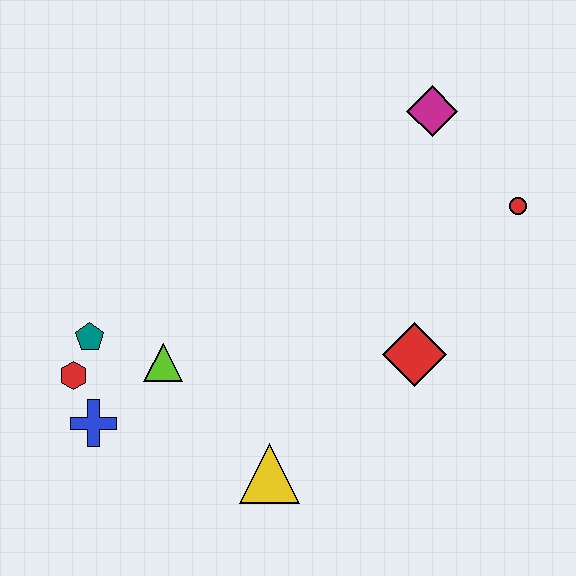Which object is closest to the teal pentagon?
The red hexagon is closest to the teal pentagon.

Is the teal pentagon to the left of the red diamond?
Yes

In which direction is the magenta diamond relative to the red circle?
The magenta diamond is above the red circle.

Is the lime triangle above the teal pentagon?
No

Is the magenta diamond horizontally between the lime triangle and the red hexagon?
No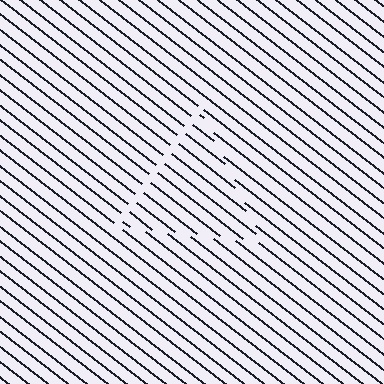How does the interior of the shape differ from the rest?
The interior of the shape contains the same grating, shifted by half a period — the contour is defined by the phase discontinuity where line-ends from the inner and outer gratings abut.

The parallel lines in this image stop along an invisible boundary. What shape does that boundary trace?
An illusory triangle. The interior of the shape contains the same grating, shifted by half a period — the contour is defined by the phase discontinuity where line-ends from the inner and outer gratings abut.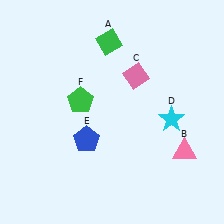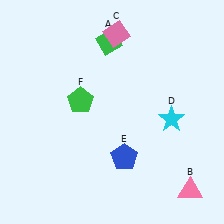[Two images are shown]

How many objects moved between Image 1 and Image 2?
3 objects moved between the two images.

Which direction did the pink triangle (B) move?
The pink triangle (B) moved down.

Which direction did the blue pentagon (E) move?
The blue pentagon (E) moved right.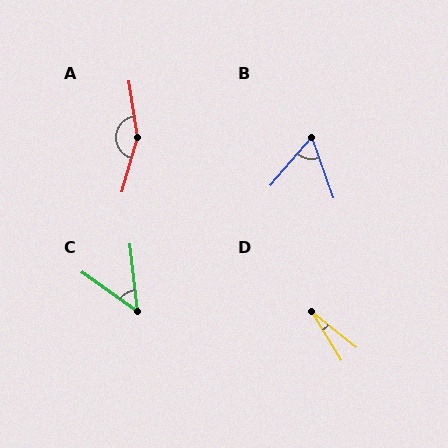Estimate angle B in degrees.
Approximately 61 degrees.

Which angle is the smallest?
D, at approximately 20 degrees.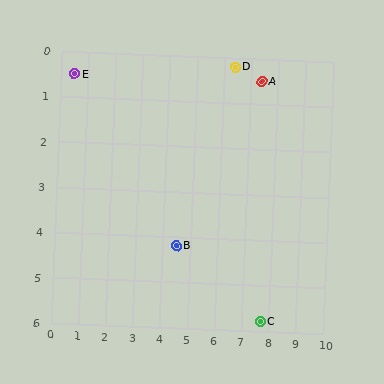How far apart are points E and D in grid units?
Points E and D are about 5.9 grid units apart.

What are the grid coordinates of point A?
Point A is at approximately (7.4, 0.5).